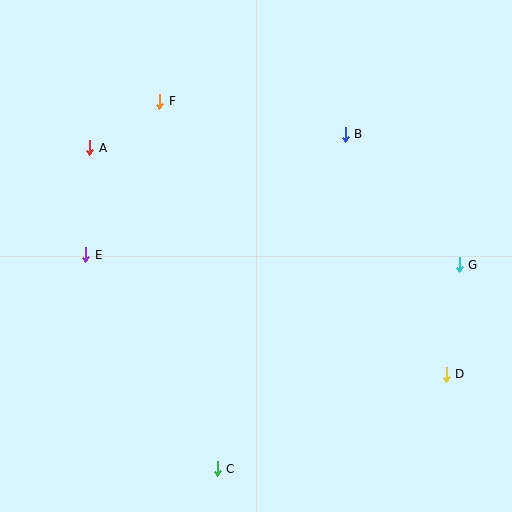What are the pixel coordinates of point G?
Point G is at (459, 265).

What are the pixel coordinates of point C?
Point C is at (217, 469).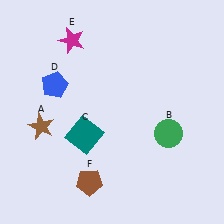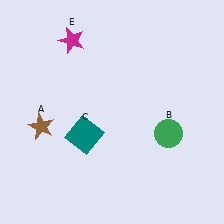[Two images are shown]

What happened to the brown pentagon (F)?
The brown pentagon (F) was removed in Image 2. It was in the bottom-left area of Image 1.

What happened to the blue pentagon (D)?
The blue pentagon (D) was removed in Image 2. It was in the top-left area of Image 1.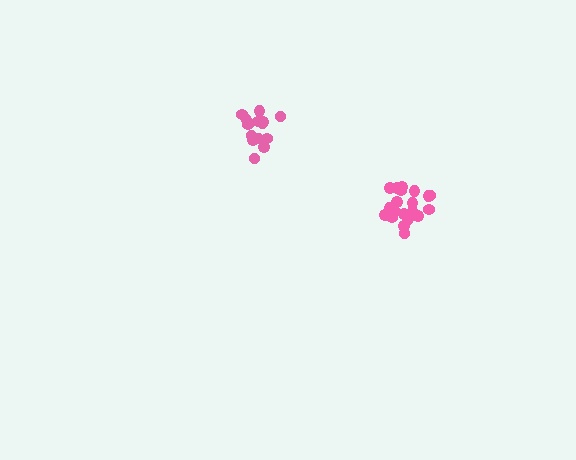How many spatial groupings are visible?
There are 2 spatial groupings.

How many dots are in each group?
Group 1: 14 dots, Group 2: 20 dots (34 total).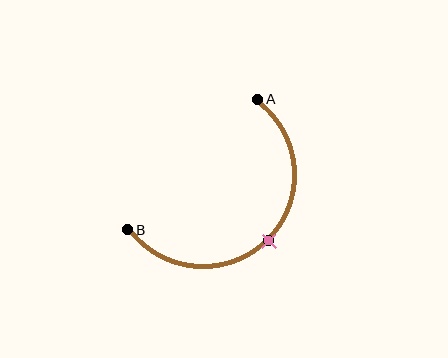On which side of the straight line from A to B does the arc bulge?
The arc bulges below and to the right of the straight line connecting A and B.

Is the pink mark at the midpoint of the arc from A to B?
Yes. The pink mark lies on the arc at equal arc-length from both A and B — it is the arc midpoint.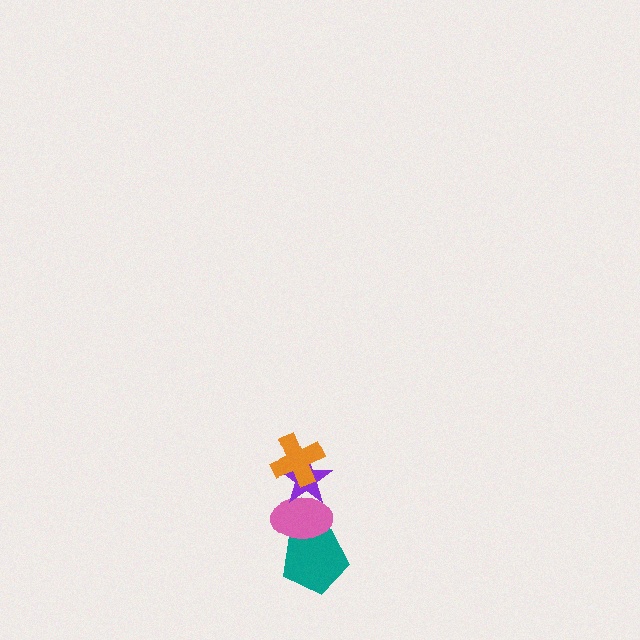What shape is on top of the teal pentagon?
The pink ellipse is on top of the teal pentagon.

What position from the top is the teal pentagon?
The teal pentagon is 4th from the top.